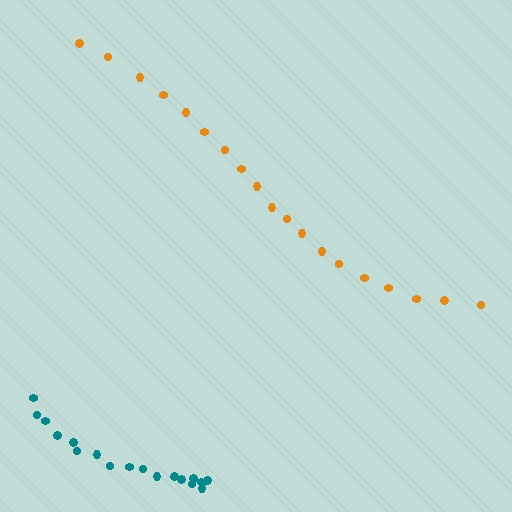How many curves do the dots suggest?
There are 2 distinct paths.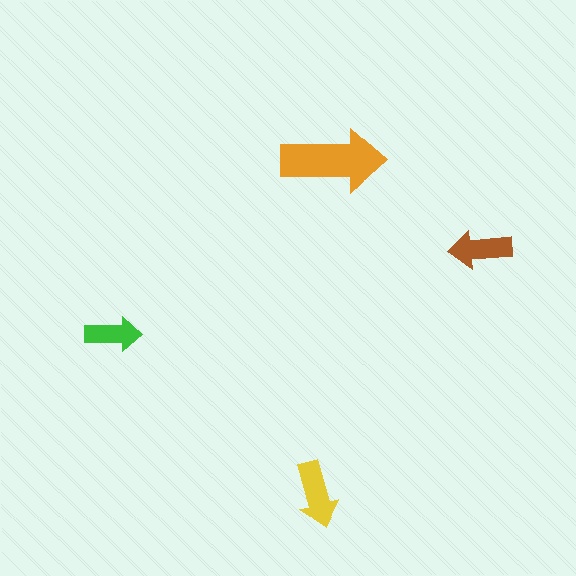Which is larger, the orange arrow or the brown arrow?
The orange one.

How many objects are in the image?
There are 4 objects in the image.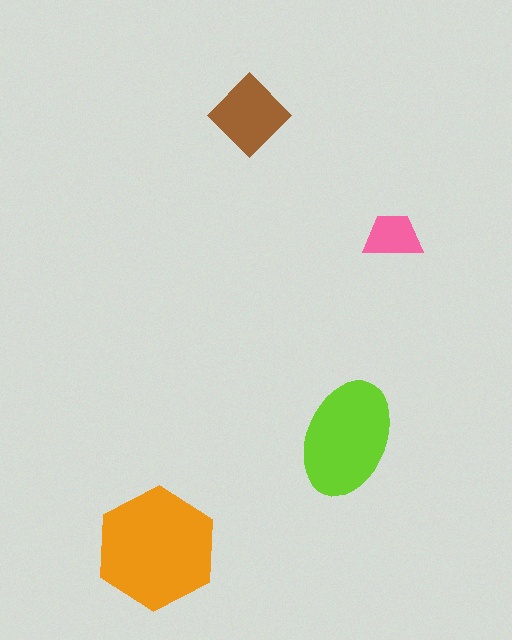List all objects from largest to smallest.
The orange hexagon, the lime ellipse, the brown diamond, the pink trapezoid.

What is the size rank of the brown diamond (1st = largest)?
3rd.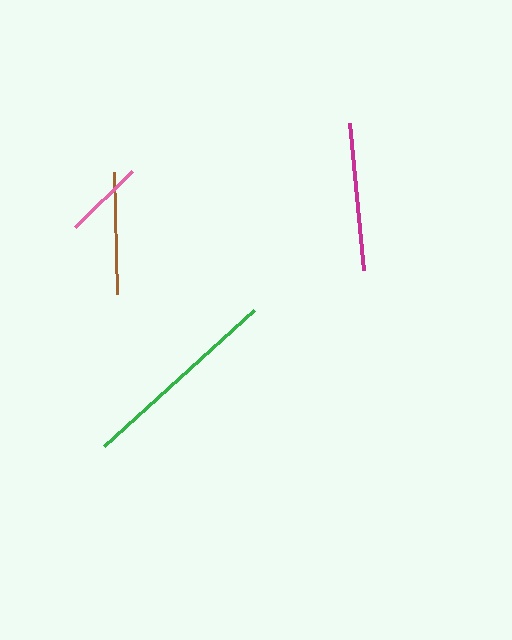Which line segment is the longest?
The green line is the longest at approximately 203 pixels.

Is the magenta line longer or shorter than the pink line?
The magenta line is longer than the pink line.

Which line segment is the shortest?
The pink line is the shortest at approximately 80 pixels.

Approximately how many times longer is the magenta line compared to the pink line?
The magenta line is approximately 1.9 times the length of the pink line.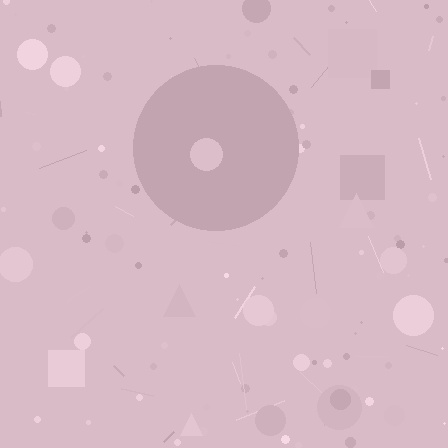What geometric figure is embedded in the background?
A circle is embedded in the background.